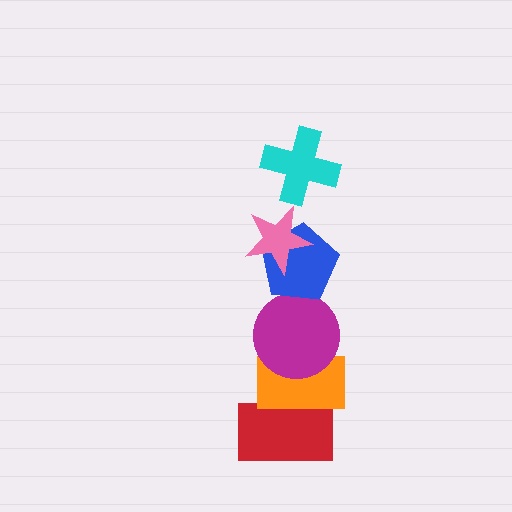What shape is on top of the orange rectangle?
The magenta circle is on top of the orange rectangle.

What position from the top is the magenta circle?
The magenta circle is 4th from the top.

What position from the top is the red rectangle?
The red rectangle is 6th from the top.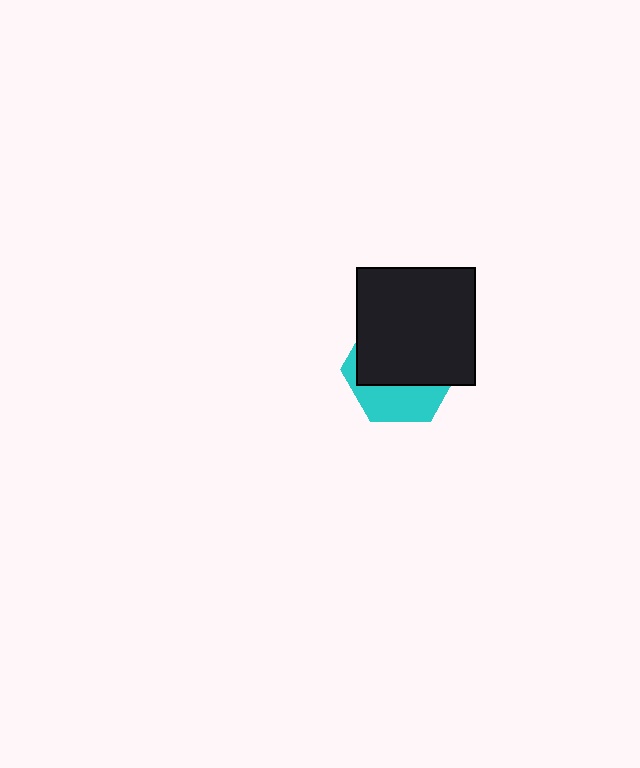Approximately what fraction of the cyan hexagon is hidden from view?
Roughly 65% of the cyan hexagon is hidden behind the black square.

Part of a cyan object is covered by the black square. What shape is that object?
It is a hexagon.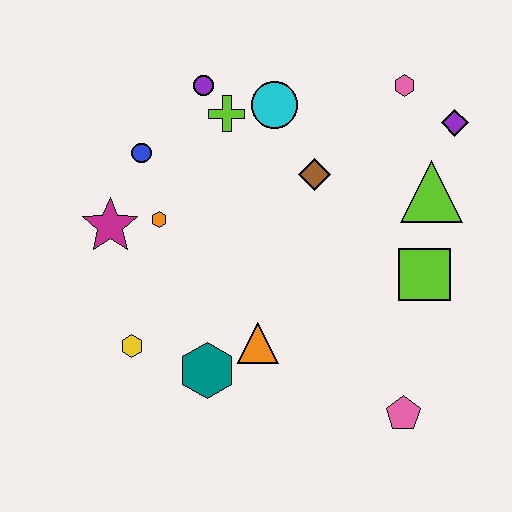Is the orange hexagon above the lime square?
Yes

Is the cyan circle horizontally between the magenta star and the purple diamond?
Yes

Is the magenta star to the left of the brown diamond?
Yes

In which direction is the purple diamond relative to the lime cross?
The purple diamond is to the right of the lime cross.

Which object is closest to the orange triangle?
The teal hexagon is closest to the orange triangle.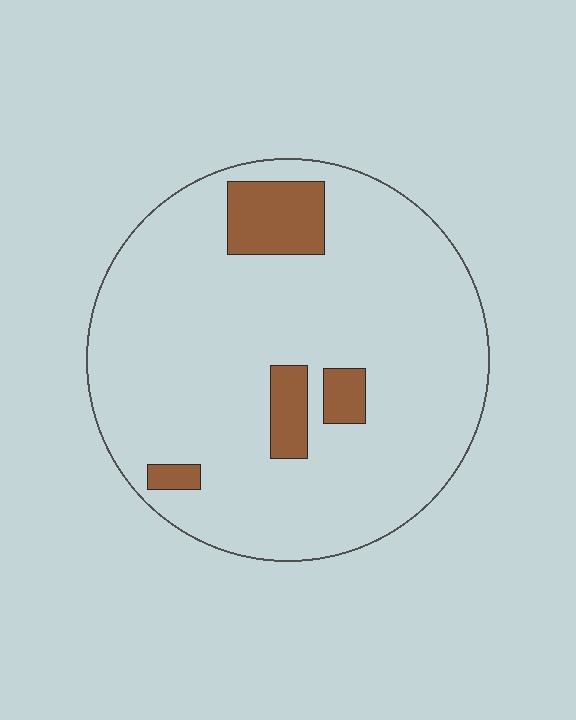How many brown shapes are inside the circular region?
4.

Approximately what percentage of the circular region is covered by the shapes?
Approximately 10%.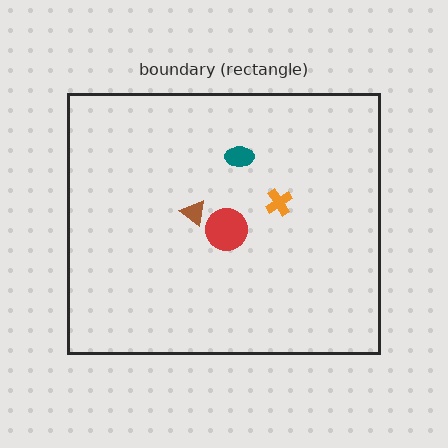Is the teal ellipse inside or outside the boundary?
Inside.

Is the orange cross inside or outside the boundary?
Inside.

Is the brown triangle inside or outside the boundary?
Inside.